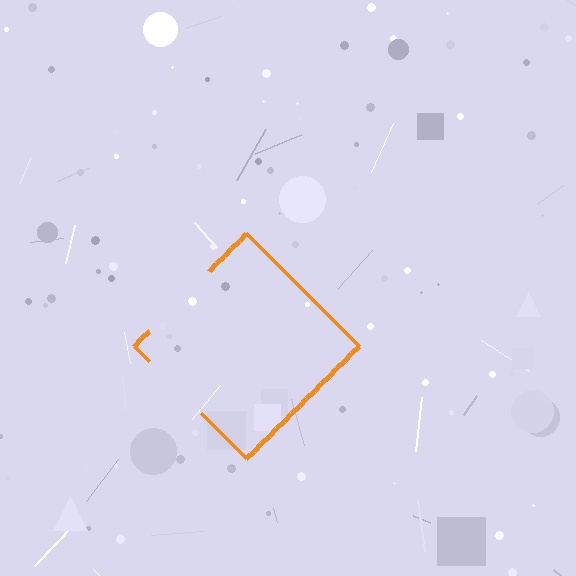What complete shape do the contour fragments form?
The contour fragments form a diamond.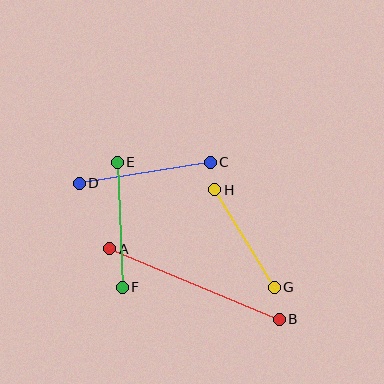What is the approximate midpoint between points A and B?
The midpoint is at approximately (194, 284) pixels.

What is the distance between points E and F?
The distance is approximately 125 pixels.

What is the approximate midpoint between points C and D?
The midpoint is at approximately (145, 173) pixels.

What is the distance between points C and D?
The distance is approximately 133 pixels.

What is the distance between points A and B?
The distance is approximately 184 pixels.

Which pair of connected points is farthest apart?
Points A and B are farthest apart.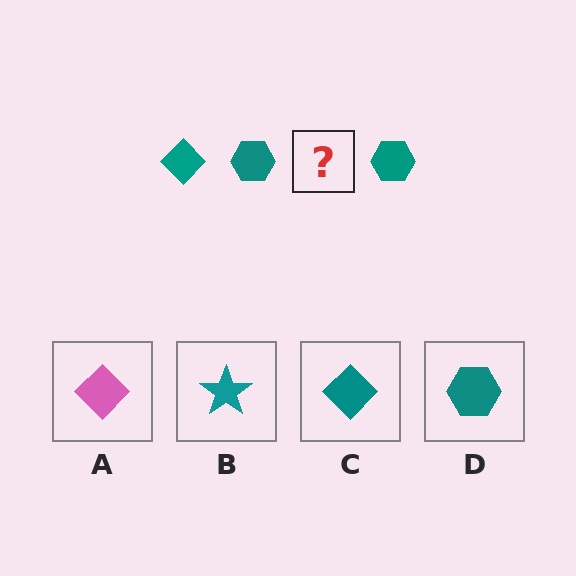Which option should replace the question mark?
Option C.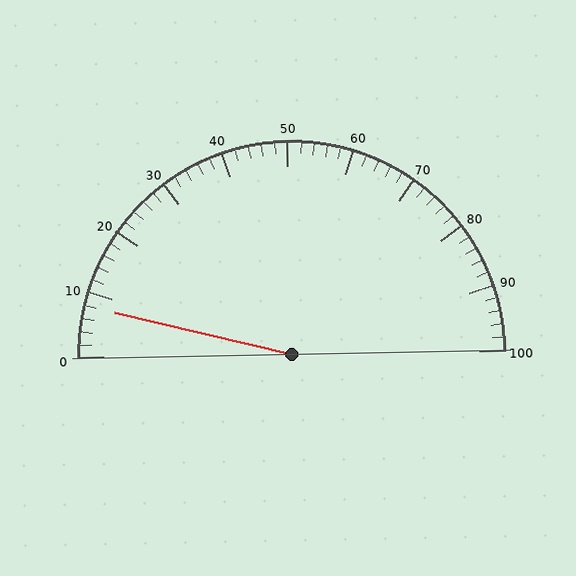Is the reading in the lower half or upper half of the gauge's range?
The reading is in the lower half of the range (0 to 100).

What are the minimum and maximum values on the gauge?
The gauge ranges from 0 to 100.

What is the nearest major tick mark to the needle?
The nearest major tick mark is 10.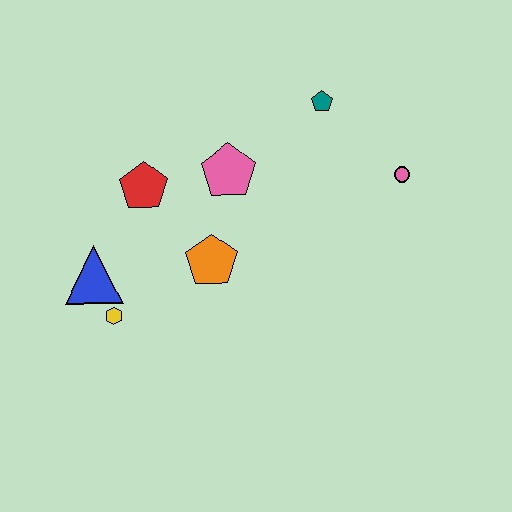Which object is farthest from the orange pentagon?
The pink circle is farthest from the orange pentagon.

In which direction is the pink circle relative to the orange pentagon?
The pink circle is to the right of the orange pentagon.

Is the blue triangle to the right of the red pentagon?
No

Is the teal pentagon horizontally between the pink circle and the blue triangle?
Yes